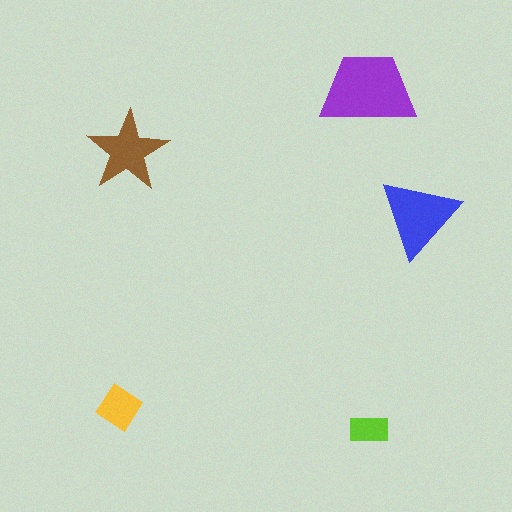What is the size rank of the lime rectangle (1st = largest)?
5th.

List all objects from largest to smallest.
The purple trapezoid, the blue triangle, the brown star, the yellow diamond, the lime rectangle.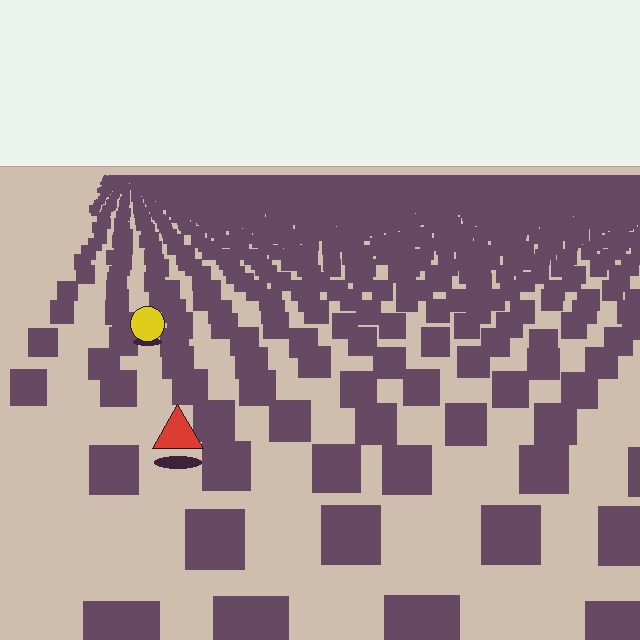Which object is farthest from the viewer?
The yellow circle is farthest from the viewer. It appears smaller and the ground texture around it is denser.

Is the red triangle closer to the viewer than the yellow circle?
Yes. The red triangle is closer — you can tell from the texture gradient: the ground texture is coarser near it.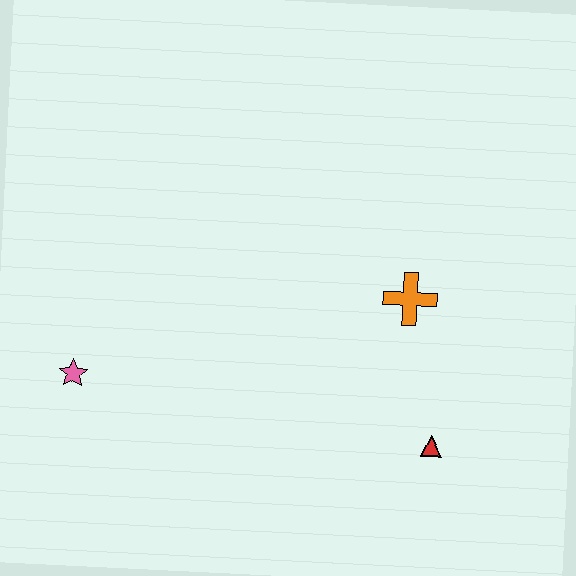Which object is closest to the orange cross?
The red triangle is closest to the orange cross.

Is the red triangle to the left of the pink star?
No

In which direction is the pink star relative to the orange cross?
The pink star is to the left of the orange cross.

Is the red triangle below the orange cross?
Yes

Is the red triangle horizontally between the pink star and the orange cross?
No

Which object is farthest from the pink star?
The red triangle is farthest from the pink star.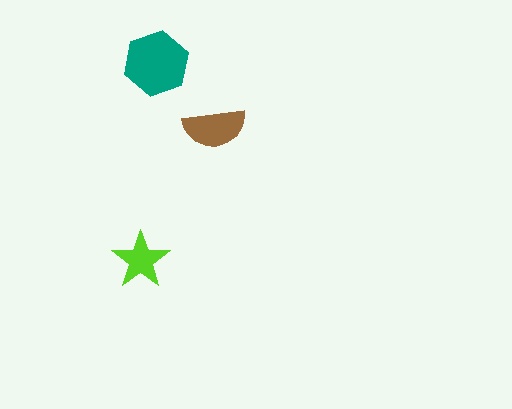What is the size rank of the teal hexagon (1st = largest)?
1st.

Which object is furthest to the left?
The lime star is leftmost.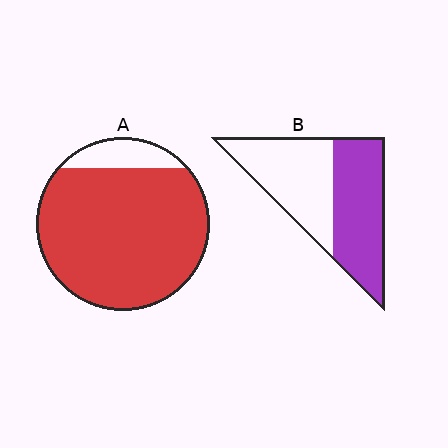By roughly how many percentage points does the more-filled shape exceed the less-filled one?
By roughly 35 percentage points (A over B).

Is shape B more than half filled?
Roughly half.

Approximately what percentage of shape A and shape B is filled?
A is approximately 90% and B is approximately 50%.